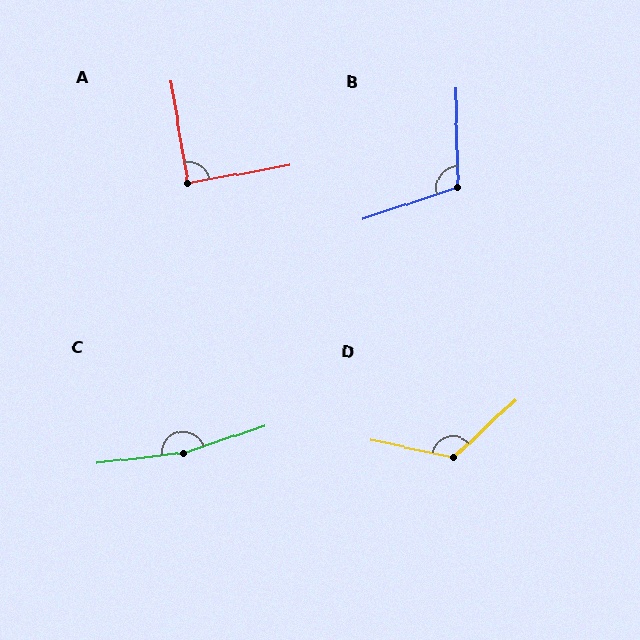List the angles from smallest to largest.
A (89°), B (107°), D (125°), C (169°).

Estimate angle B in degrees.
Approximately 107 degrees.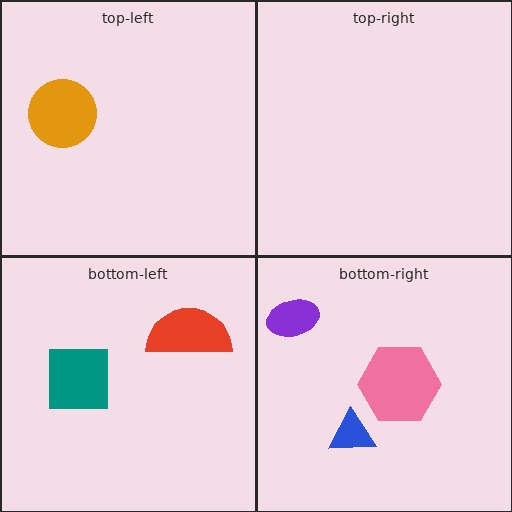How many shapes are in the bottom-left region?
2.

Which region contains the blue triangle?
The bottom-right region.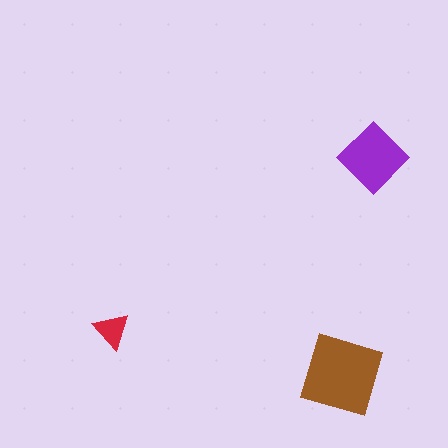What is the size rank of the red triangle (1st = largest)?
3rd.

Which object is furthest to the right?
The purple diamond is rightmost.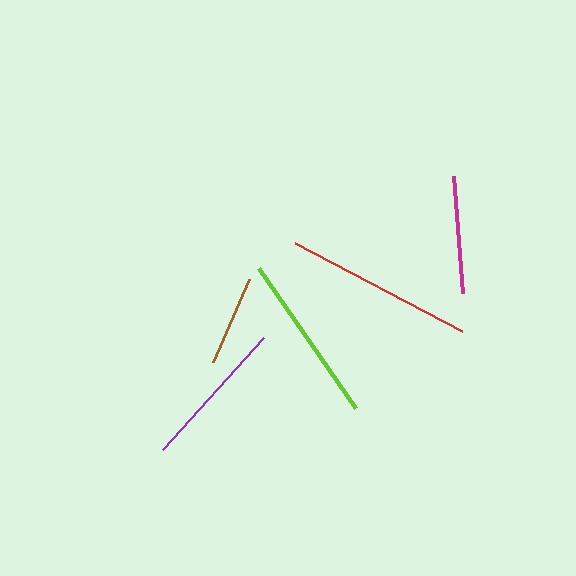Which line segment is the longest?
The red line is the longest at approximately 188 pixels.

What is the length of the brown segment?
The brown segment is approximately 91 pixels long.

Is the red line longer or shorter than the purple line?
The red line is longer than the purple line.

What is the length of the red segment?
The red segment is approximately 188 pixels long.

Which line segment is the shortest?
The brown line is the shortest at approximately 91 pixels.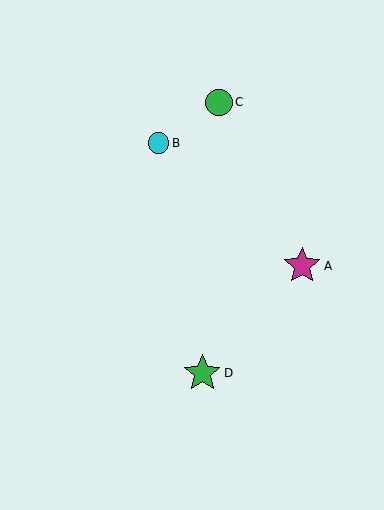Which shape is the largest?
The magenta star (labeled A) is the largest.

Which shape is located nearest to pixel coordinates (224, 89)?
The green circle (labeled C) at (219, 102) is nearest to that location.